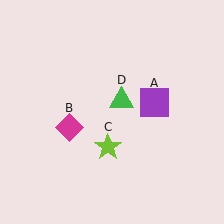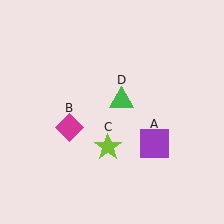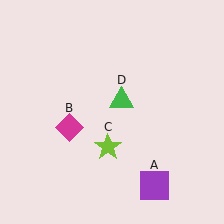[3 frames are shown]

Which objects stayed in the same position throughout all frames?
Magenta diamond (object B) and lime star (object C) and green triangle (object D) remained stationary.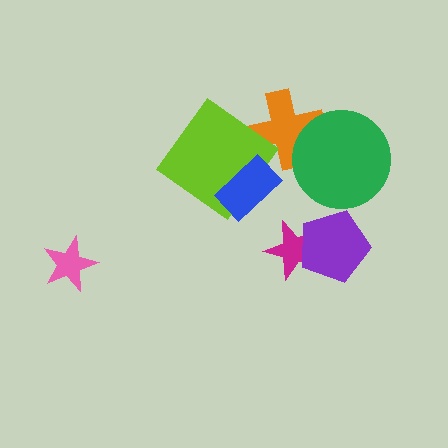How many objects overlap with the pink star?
0 objects overlap with the pink star.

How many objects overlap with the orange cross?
2 objects overlap with the orange cross.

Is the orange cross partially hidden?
Yes, it is partially covered by another shape.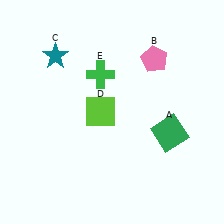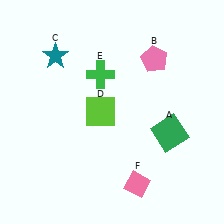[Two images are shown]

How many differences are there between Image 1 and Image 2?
There is 1 difference between the two images.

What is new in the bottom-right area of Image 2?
A pink diamond (F) was added in the bottom-right area of Image 2.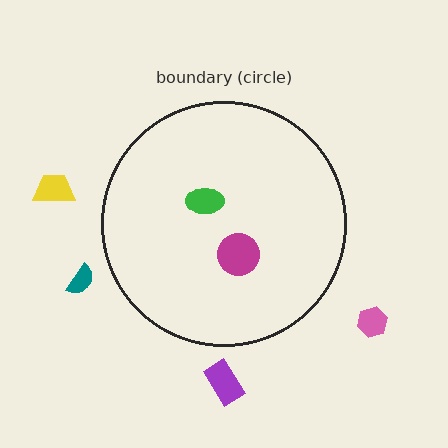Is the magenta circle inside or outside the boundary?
Inside.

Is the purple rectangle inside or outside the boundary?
Outside.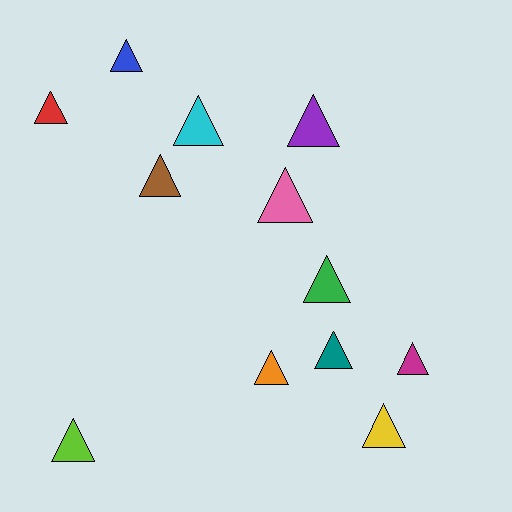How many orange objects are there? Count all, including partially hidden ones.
There is 1 orange object.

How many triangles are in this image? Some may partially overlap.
There are 12 triangles.